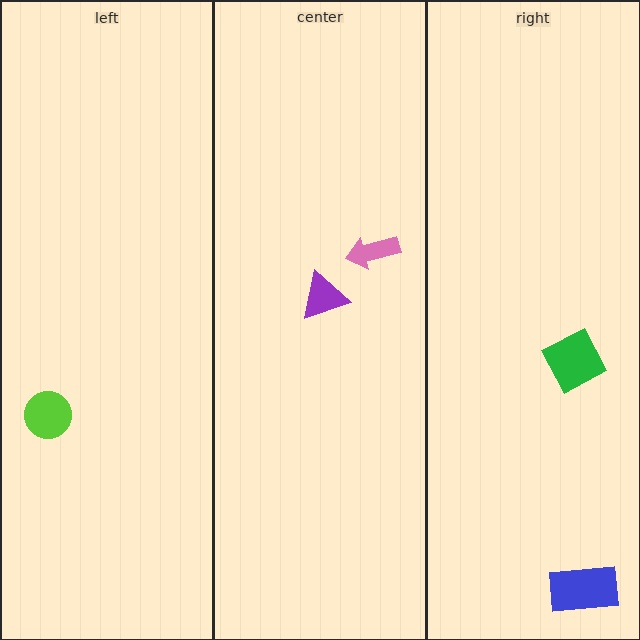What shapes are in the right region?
The blue rectangle, the green square.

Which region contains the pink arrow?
The center region.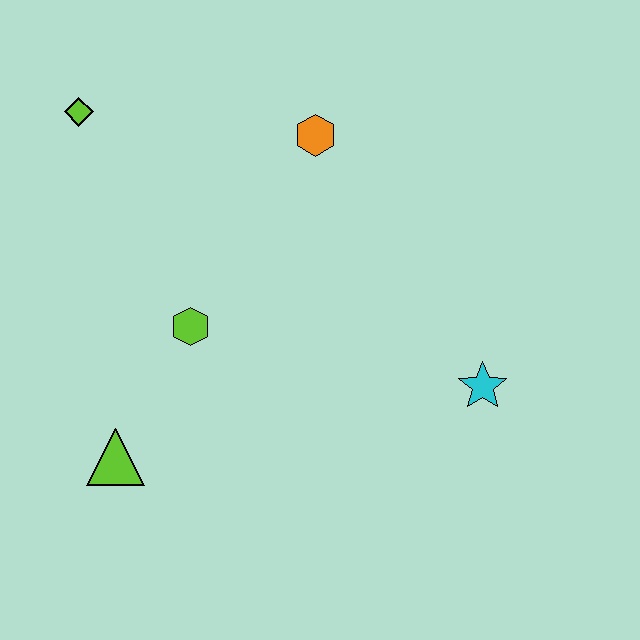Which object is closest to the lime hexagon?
The lime triangle is closest to the lime hexagon.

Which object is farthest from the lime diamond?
The cyan star is farthest from the lime diamond.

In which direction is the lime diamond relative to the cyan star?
The lime diamond is to the left of the cyan star.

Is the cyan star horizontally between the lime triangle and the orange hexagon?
No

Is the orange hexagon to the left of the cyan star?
Yes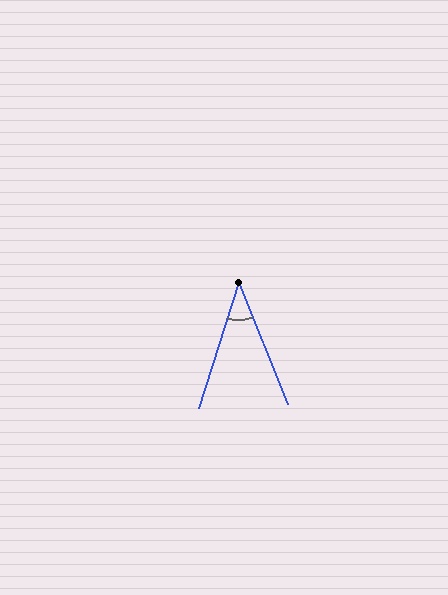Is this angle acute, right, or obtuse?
It is acute.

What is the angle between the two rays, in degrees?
Approximately 40 degrees.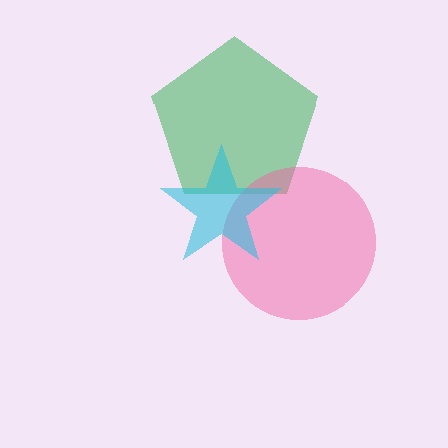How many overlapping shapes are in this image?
There are 3 overlapping shapes in the image.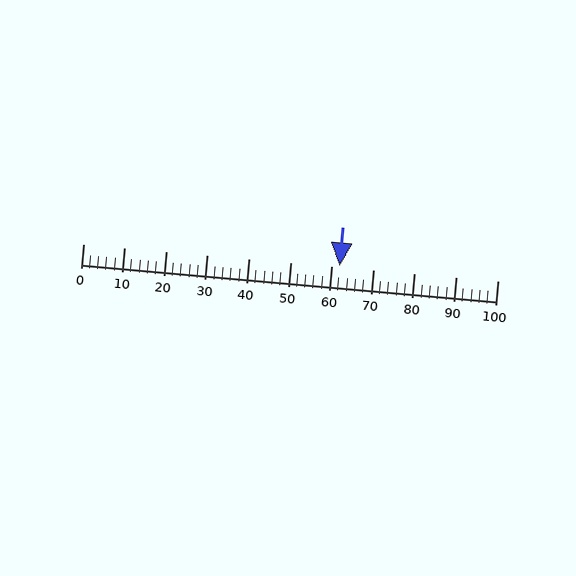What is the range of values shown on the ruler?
The ruler shows values from 0 to 100.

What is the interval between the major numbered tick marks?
The major tick marks are spaced 10 units apart.